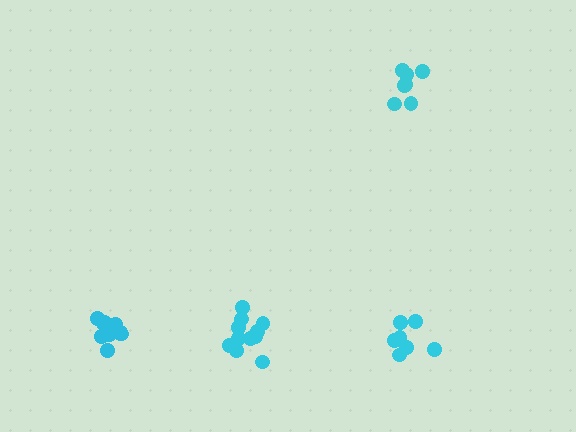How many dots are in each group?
Group 1: 12 dots, Group 2: 11 dots, Group 3: 7 dots, Group 4: 7 dots (37 total).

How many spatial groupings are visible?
There are 4 spatial groupings.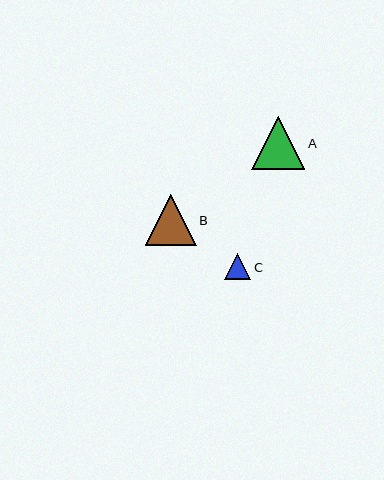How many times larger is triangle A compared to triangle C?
Triangle A is approximately 2.1 times the size of triangle C.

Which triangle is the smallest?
Triangle C is the smallest with a size of approximately 26 pixels.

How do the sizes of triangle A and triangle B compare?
Triangle A and triangle B are approximately the same size.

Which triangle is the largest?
Triangle A is the largest with a size of approximately 53 pixels.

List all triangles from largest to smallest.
From largest to smallest: A, B, C.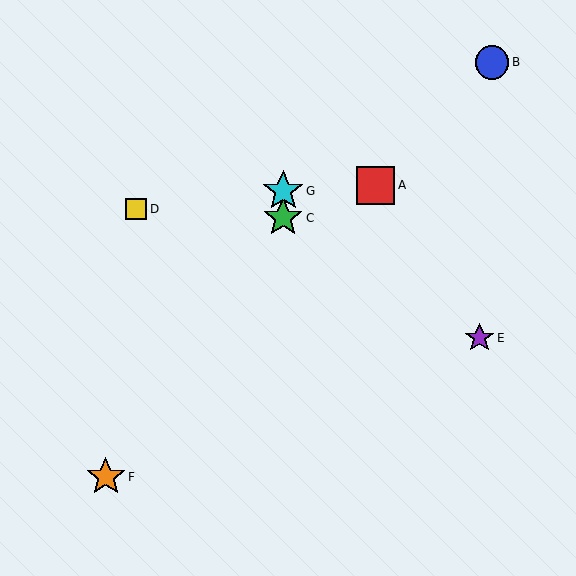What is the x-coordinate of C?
Object C is at x≈283.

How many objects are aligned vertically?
2 objects (C, G) are aligned vertically.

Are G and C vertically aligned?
Yes, both are at x≈283.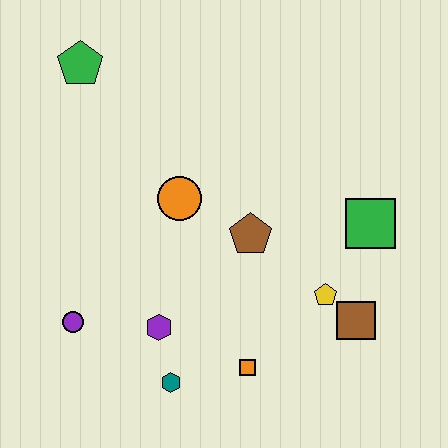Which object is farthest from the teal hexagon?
The green pentagon is farthest from the teal hexagon.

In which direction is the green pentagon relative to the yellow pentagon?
The green pentagon is to the left of the yellow pentagon.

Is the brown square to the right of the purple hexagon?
Yes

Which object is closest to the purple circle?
The purple hexagon is closest to the purple circle.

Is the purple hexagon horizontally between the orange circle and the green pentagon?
Yes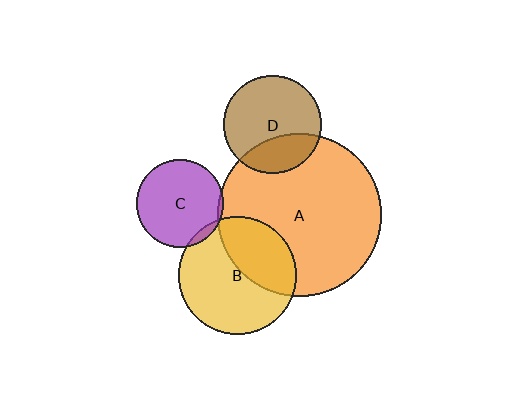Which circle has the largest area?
Circle A (orange).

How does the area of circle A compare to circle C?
Approximately 3.5 times.